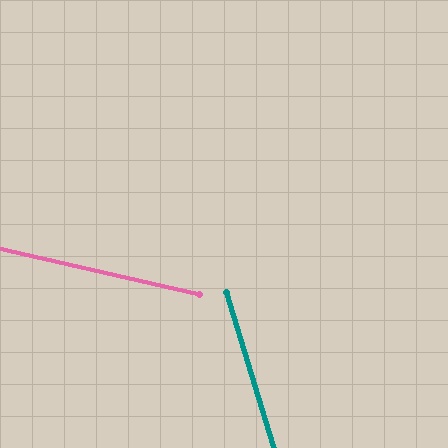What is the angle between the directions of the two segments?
Approximately 60 degrees.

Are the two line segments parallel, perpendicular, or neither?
Neither parallel nor perpendicular — they differ by about 60°.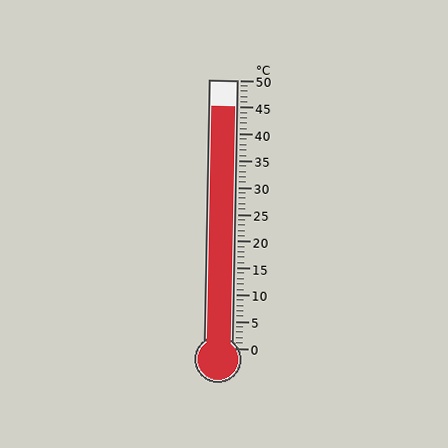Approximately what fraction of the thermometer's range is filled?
The thermometer is filled to approximately 90% of its range.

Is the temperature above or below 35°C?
The temperature is above 35°C.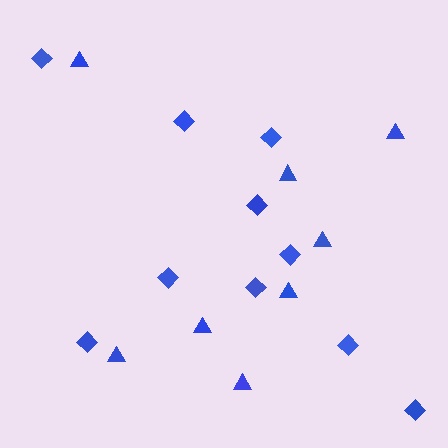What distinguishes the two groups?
There are 2 groups: one group of diamonds (10) and one group of triangles (8).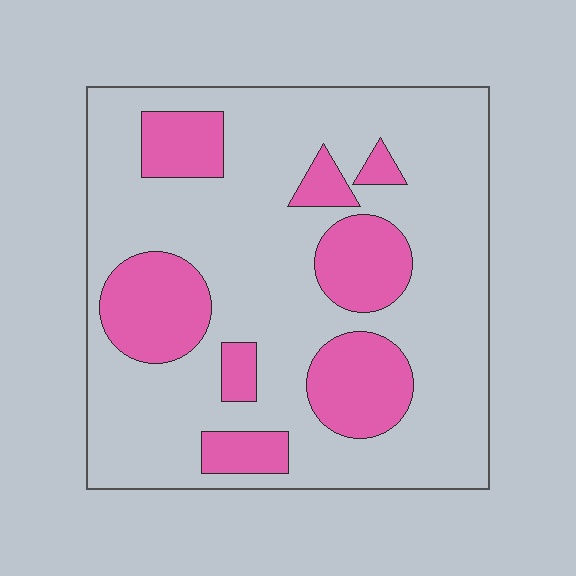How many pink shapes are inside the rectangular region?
8.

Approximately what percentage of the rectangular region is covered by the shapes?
Approximately 25%.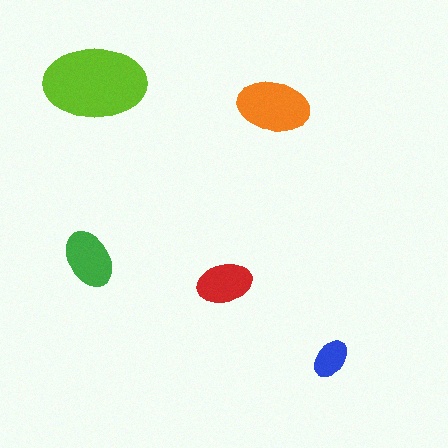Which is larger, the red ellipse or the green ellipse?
The green one.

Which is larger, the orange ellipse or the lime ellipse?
The lime one.